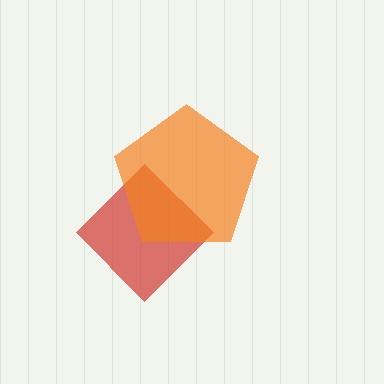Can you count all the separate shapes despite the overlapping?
Yes, there are 2 separate shapes.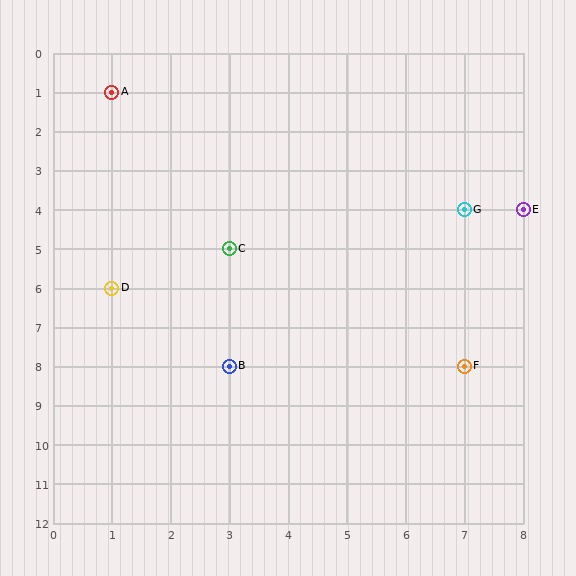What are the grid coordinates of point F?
Point F is at grid coordinates (7, 8).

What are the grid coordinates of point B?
Point B is at grid coordinates (3, 8).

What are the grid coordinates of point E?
Point E is at grid coordinates (8, 4).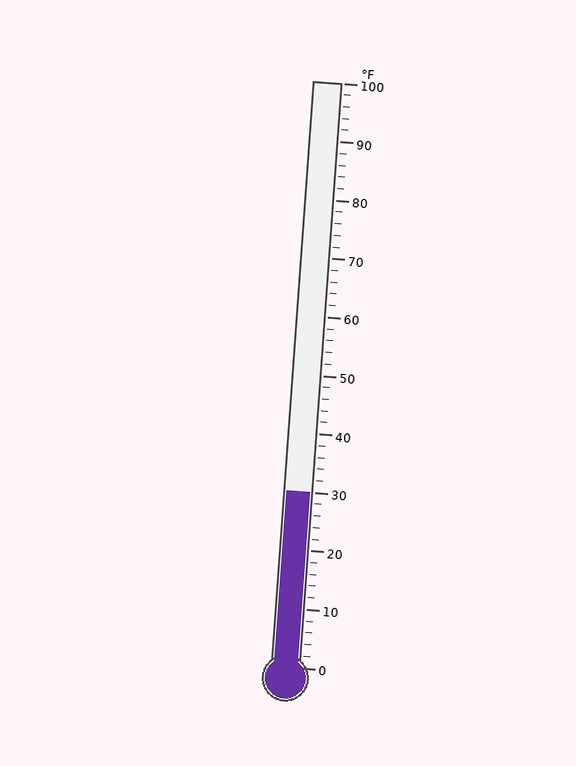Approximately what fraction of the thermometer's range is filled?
The thermometer is filled to approximately 30% of its range.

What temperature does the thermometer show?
The thermometer shows approximately 30°F.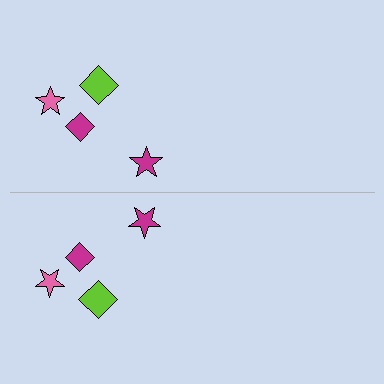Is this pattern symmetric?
Yes, this pattern has bilateral (reflection) symmetry.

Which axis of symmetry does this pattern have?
The pattern has a horizontal axis of symmetry running through the center of the image.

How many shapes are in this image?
There are 8 shapes in this image.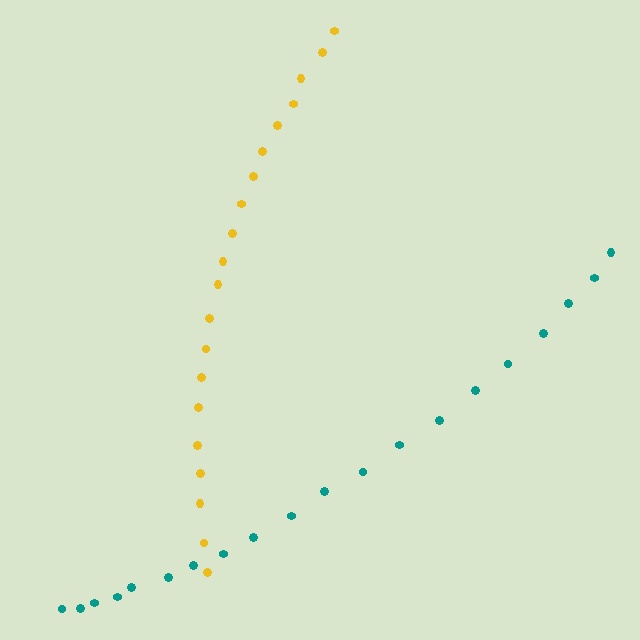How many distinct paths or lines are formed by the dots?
There are 2 distinct paths.